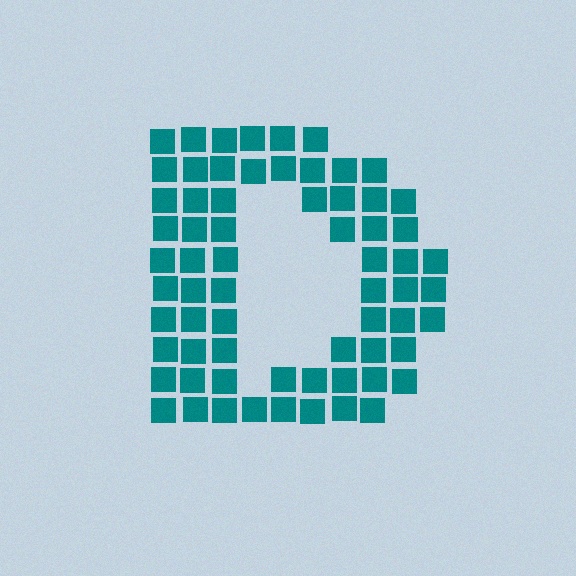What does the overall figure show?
The overall figure shows the letter D.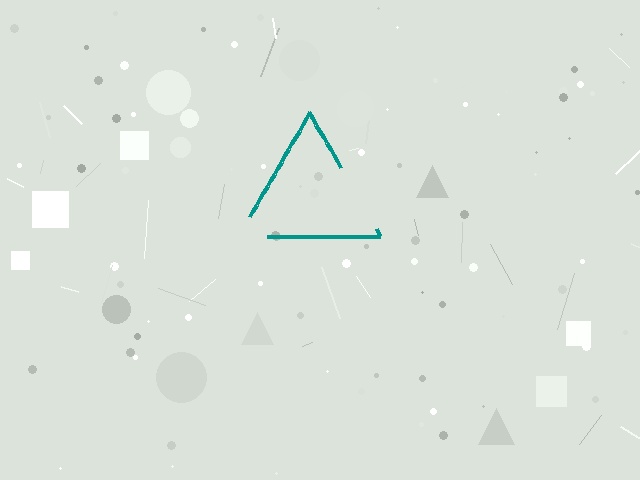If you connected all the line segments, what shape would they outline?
They would outline a triangle.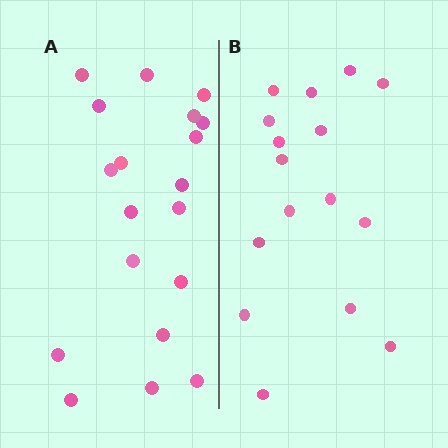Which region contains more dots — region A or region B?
Region A (the left region) has more dots.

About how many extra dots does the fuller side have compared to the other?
Region A has just a few more — roughly 2 or 3 more dots than region B.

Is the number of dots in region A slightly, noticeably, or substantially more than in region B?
Region A has only slightly more — the two regions are fairly close. The ratio is roughly 1.2 to 1.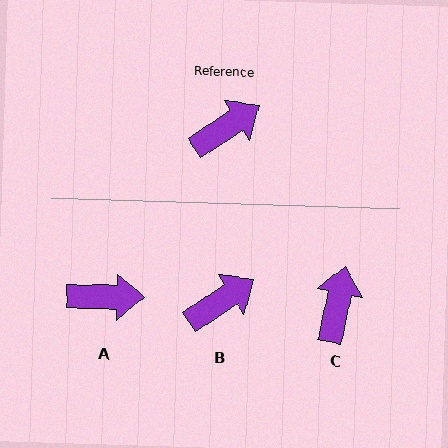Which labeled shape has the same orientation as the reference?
B.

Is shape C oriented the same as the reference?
No, it is off by about 45 degrees.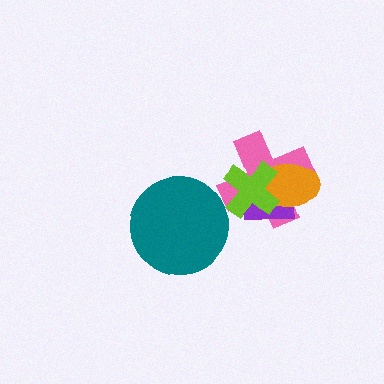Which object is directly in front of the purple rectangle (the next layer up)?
The orange ellipse is directly in front of the purple rectangle.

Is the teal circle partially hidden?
No, no other shape covers it.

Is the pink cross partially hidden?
Yes, it is partially covered by another shape.